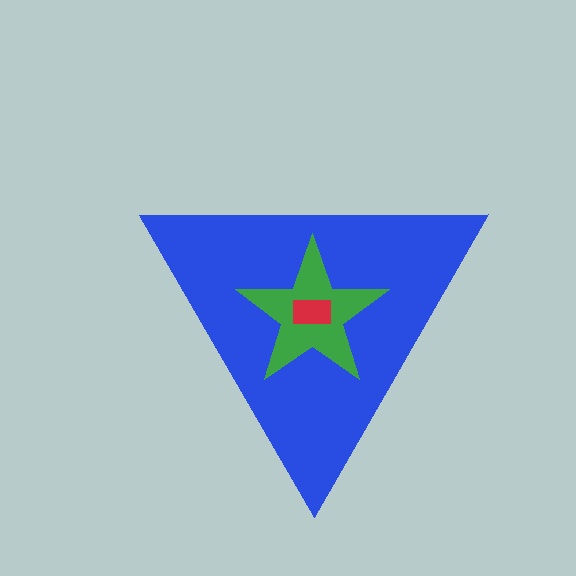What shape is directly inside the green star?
The red rectangle.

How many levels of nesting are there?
3.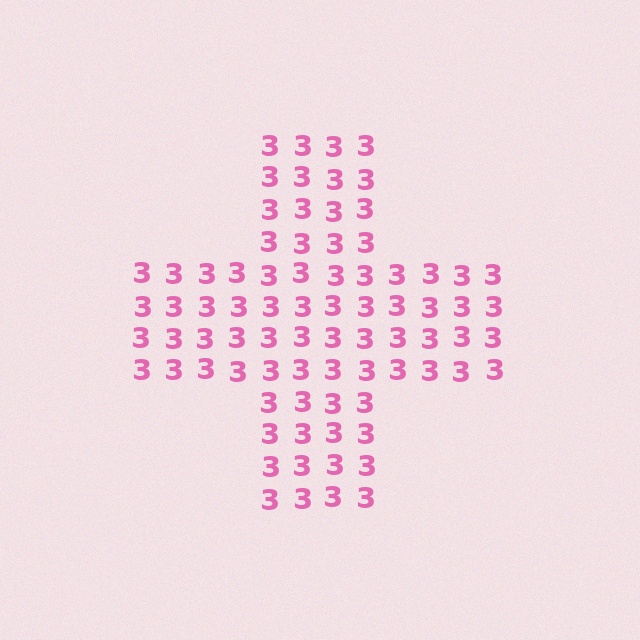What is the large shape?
The large shape is a cross.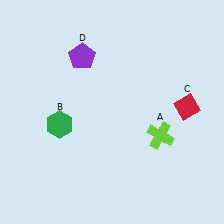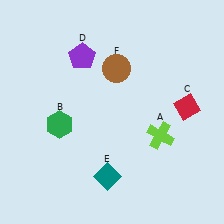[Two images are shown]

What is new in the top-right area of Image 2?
A brown circle (F) was added in the top-right area of Image 2.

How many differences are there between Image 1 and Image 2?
There are 2 differences between the two images.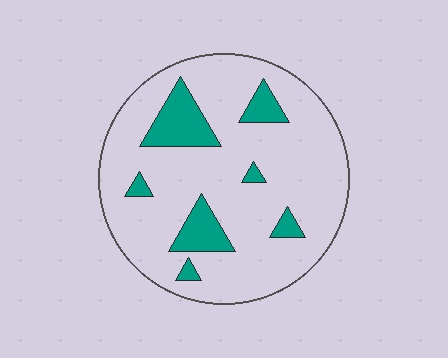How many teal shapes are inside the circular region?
7.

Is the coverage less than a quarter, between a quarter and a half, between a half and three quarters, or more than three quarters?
Less than a quarter.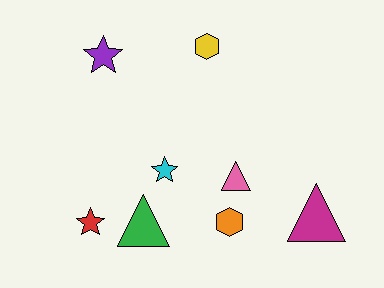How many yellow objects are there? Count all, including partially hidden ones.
There is 1 yellow object.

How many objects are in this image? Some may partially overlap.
There are 8 objects.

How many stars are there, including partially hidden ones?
There are 3 stars.